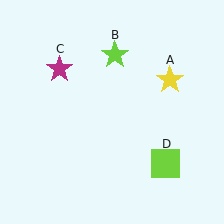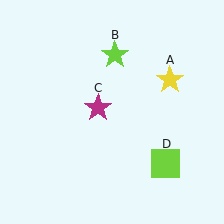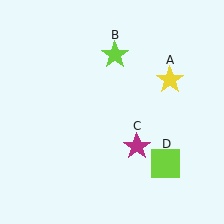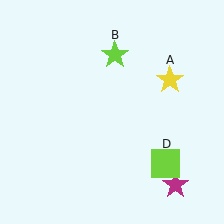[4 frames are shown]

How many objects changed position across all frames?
1 object changed position: magenta star (object C).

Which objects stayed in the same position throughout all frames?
Yellow star (object A) and lime star (object B) and lime square (object D) remained stationary.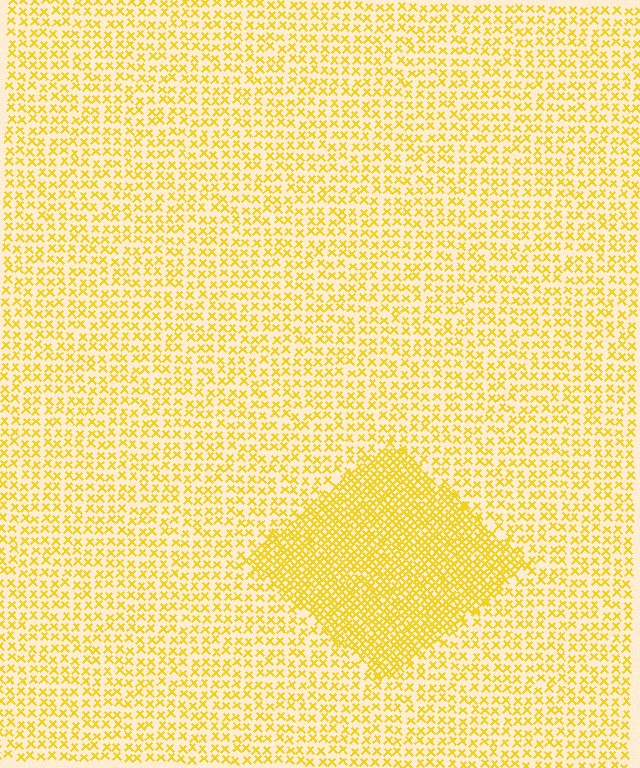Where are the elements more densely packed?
The elements are more densely packed inside the diamond boundary.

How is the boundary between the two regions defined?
The boundary is defined by a change in element density (approximately 2.1x ratio). All elements are the same color, size, and shape.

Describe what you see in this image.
The image contains small yellow elements arranged at two different densities. A diamond-shaped region is visible where the elements are more densely packed than the surrounding area.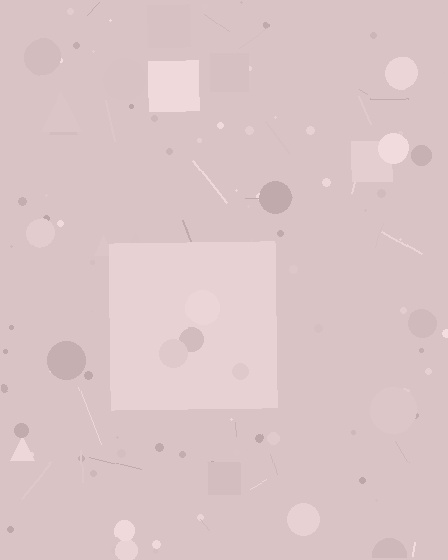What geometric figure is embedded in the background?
A square is embedded in the background.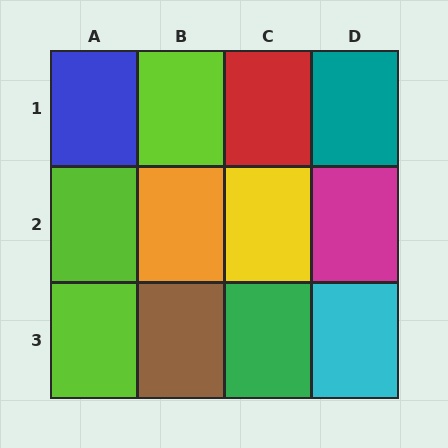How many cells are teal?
1 cell is teal.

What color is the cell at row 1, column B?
Lime.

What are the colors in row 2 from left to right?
Lime, orange, yellow, magenta.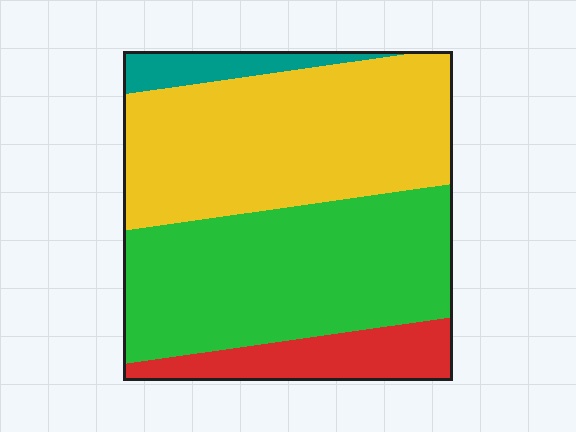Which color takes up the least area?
Teal, at roughly 5%.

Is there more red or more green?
Green.